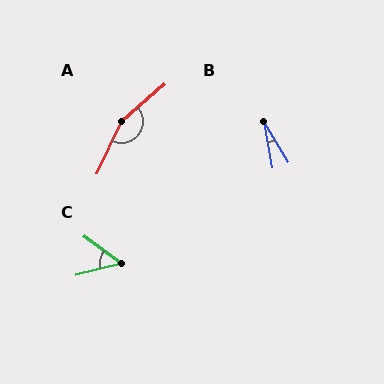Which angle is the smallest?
B, at approximately 21 degrees.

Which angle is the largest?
A, at approximately 156 degrees.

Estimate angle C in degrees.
Approximately 50 degrees.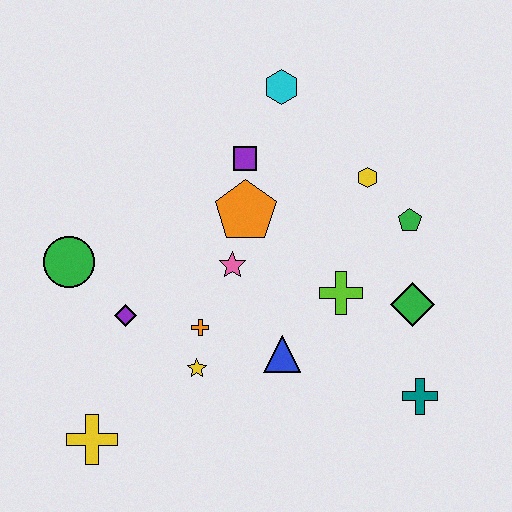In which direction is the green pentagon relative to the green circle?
The green pentagon is to the right of the green circle.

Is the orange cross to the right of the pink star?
No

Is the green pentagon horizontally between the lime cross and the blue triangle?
No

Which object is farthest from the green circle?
The teal cross is farthest from the green circle.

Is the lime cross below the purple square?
Yes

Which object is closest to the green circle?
The purple diamond is closest to the green circle.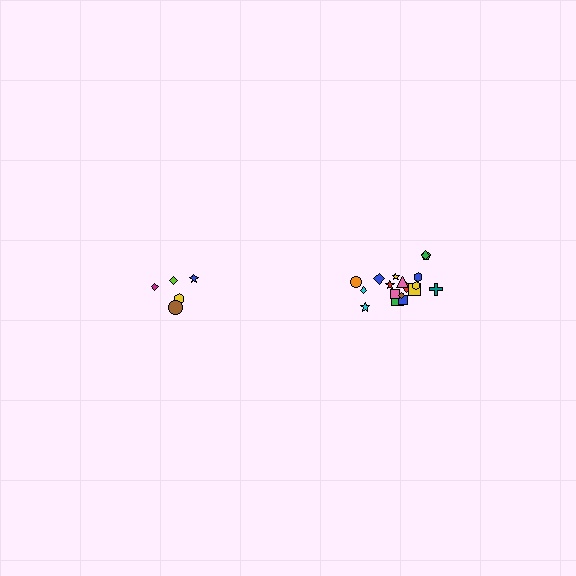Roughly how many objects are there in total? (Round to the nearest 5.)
Roughly 25 objects in total.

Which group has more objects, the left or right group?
The right group.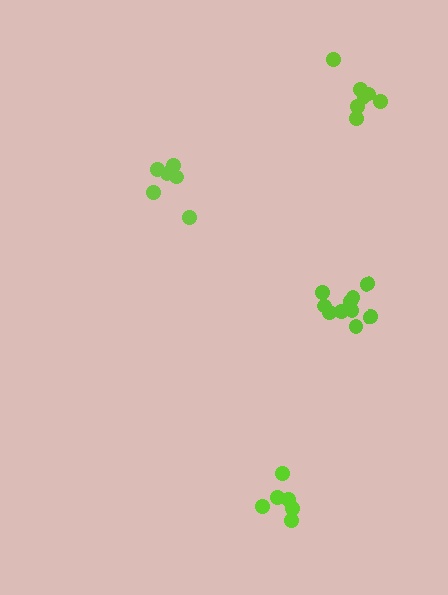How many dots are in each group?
Group 1: 6 dots, Group 2: 6 dots, Group 3: 10 dots, Group 4: 8 dots (30 total).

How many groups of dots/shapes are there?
There are 4 groups.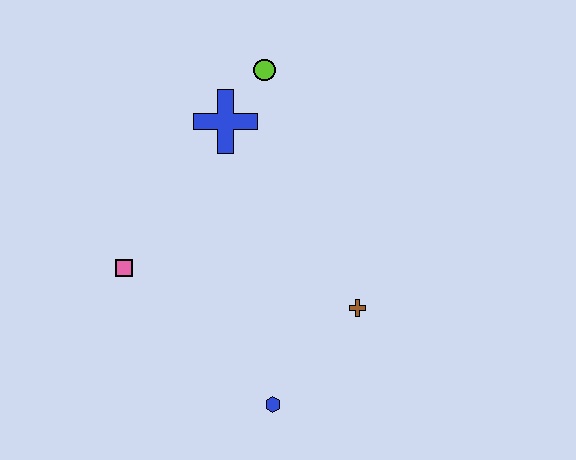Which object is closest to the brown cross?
The blue hexagon is closest to the brown cross.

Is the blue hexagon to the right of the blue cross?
Yes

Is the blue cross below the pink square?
No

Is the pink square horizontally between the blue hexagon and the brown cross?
No